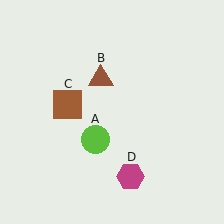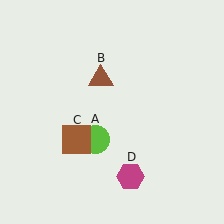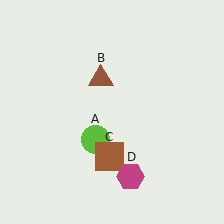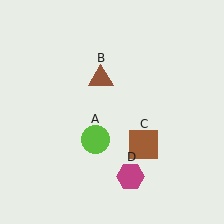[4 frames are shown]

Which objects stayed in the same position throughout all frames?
Lime circle (object A) and brown triangle (object B) and magenta hexagon (object D) remained stationary.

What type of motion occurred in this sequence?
The brown square (object C) rotated counterclockwise around the center of the scene.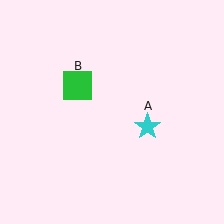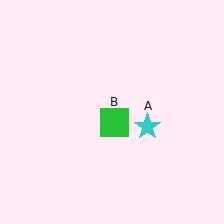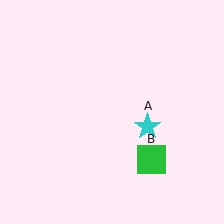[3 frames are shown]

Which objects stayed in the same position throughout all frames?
Cyan star (object A) remained stationary.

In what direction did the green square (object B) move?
The green square (object B) moved down and to the right.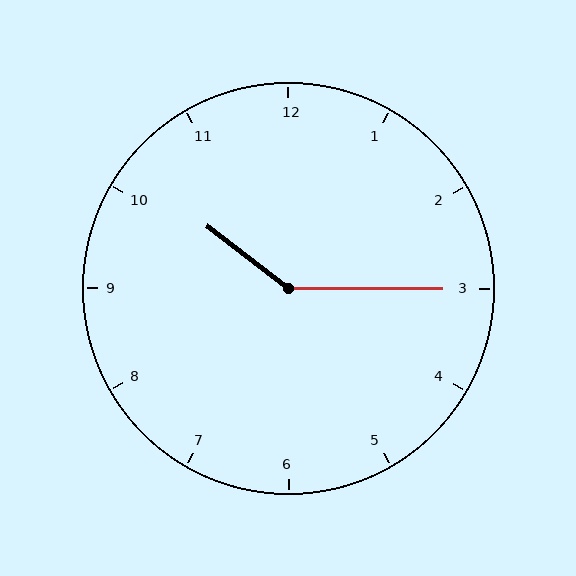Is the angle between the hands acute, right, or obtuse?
It is obtuse.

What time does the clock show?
10:15.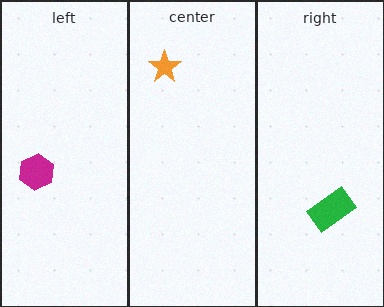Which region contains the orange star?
The center region.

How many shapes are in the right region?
1.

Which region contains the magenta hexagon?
The left region.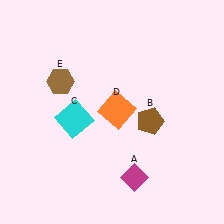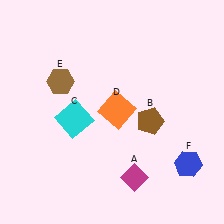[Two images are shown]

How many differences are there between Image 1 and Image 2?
There is 1 difference between the two images.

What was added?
A blue hexagon (F) was added in Image 2.